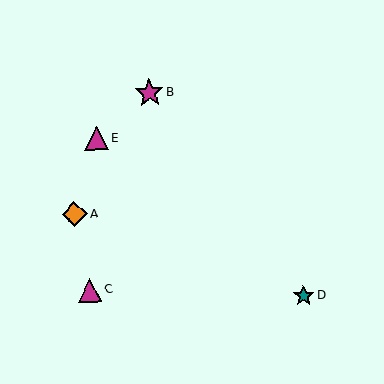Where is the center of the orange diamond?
The center of the orange diamond is at (74, 214).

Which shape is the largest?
The magenta star (labeled B) is the largest.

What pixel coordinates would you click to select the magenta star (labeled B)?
Click at (149, 93) to select the magenta star B.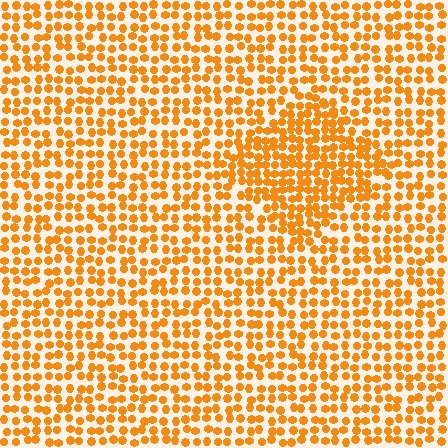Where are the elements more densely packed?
The elements are more densely packed inside the diamond boundary.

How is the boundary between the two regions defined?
The boundary is defined by a change in element density (approximately 1.6x ratio). All elements are the same color, size, and shape.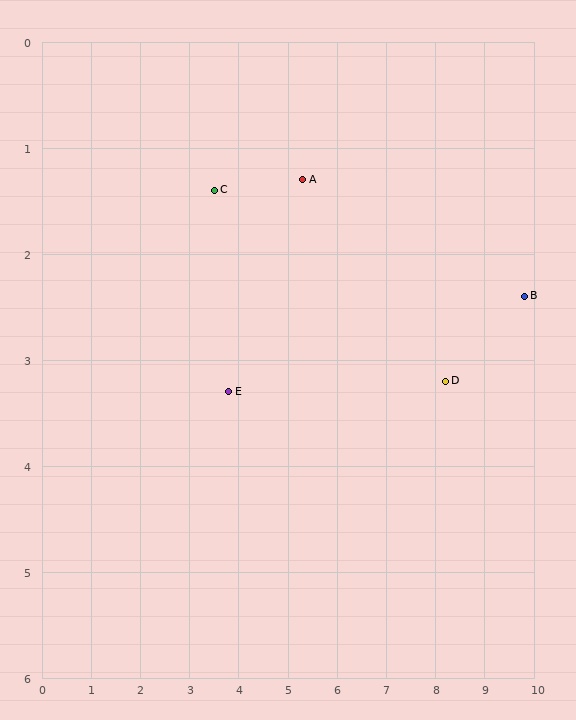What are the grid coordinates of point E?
Point E is at approximately (3.8, 3.3).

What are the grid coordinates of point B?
Point B is at approximately (9.8, 2.4).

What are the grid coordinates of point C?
Point C is at approximately (3.5, 1.4).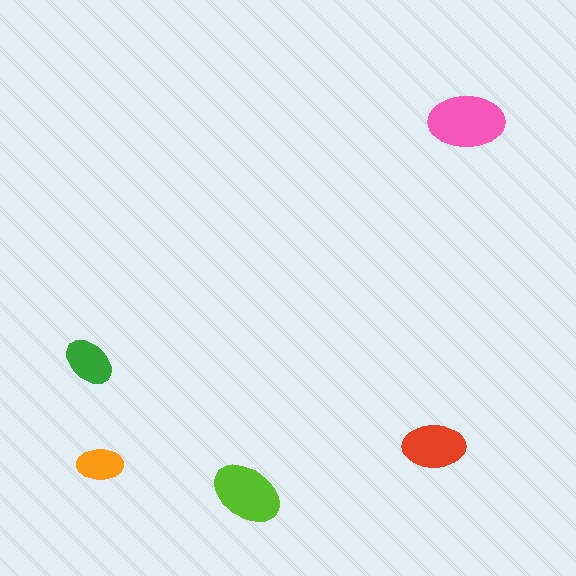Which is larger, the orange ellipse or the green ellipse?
The green one.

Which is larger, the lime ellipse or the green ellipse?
The lime one.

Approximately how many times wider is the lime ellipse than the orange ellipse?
About 1.5 times wider.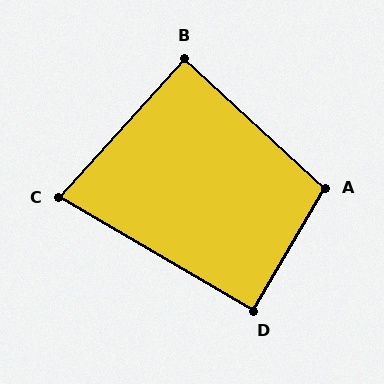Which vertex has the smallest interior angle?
C, at approximately 78 degrees.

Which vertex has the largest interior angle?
A, at approximately 102 degrees.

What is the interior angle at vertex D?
Approximately 90 degrees (approximately right).